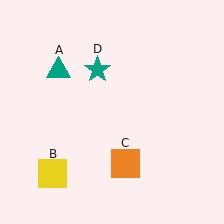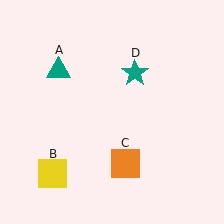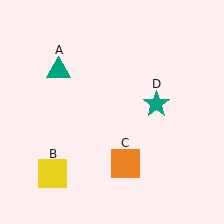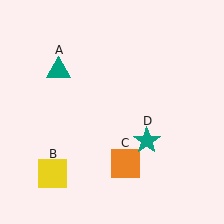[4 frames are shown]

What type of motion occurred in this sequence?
The teal star (object D) rotated clockwise around the center of the scene.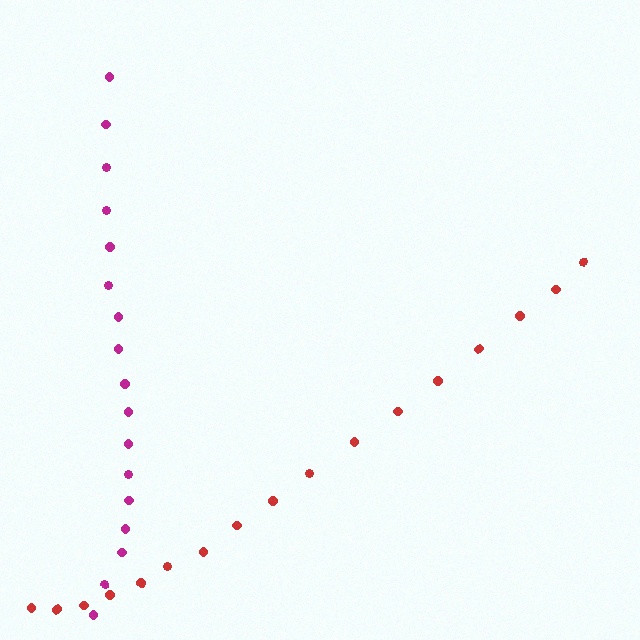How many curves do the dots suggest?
There are 2 distinct paths.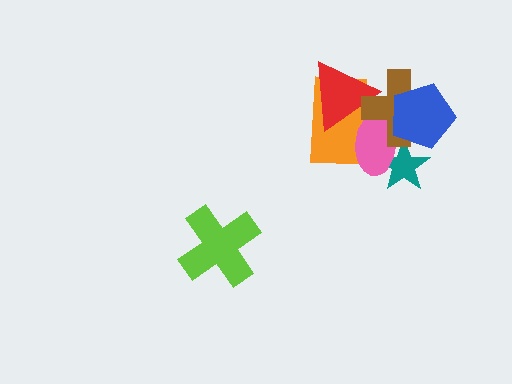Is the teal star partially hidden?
Yes, it is partially covered by another shape.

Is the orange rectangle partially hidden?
Yes, it is partially covered by another shape.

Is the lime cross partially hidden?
No, no other shape covers it.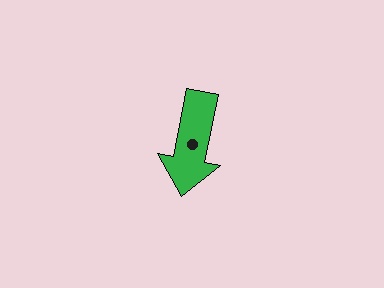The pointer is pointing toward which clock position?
Roughly 6 o'clock.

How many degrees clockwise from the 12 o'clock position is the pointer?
Approximately 191 degrees.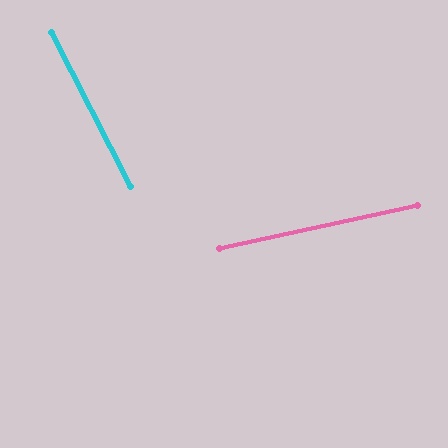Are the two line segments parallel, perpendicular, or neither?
Neither parallel nor perpendicular — they differ by about 75°.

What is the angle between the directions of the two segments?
Approximately 75 degrees.